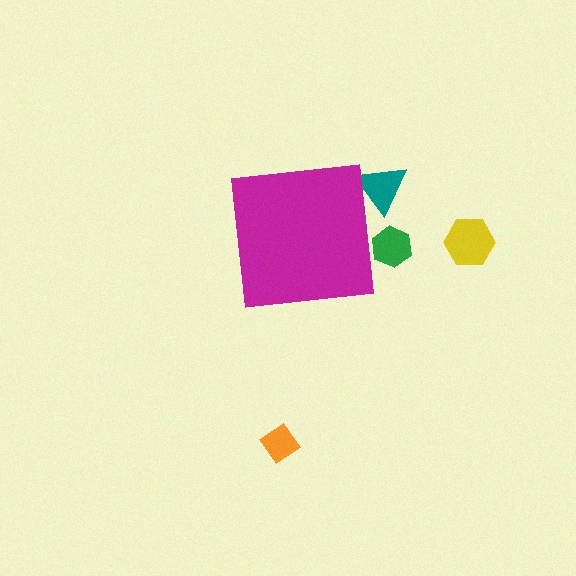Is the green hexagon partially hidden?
Yes, the green hexagon is partially hidden behind the magenta square.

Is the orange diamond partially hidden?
No, the orange diamond is fully visible.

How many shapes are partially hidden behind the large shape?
2 shapes are partially hidden.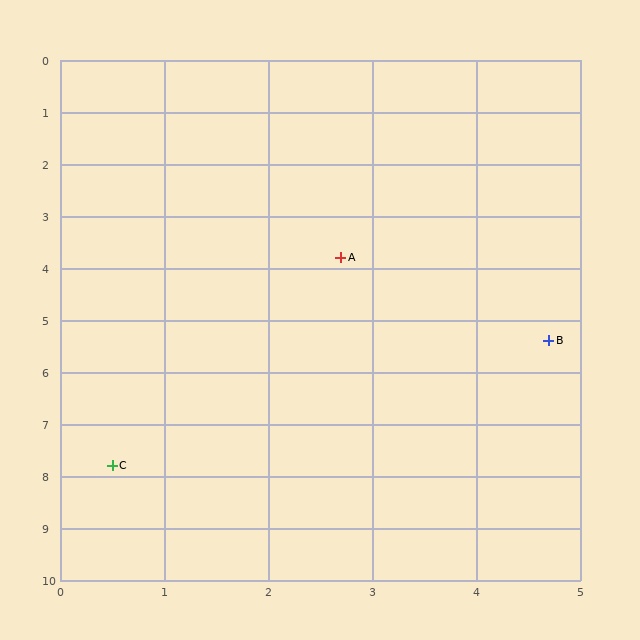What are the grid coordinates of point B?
Point B is at approximately (4.7, 5.4).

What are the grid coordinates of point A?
Point A is at approximately (2.7, 3.8).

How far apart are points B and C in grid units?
Points B and C are about 4.8 grid units apart.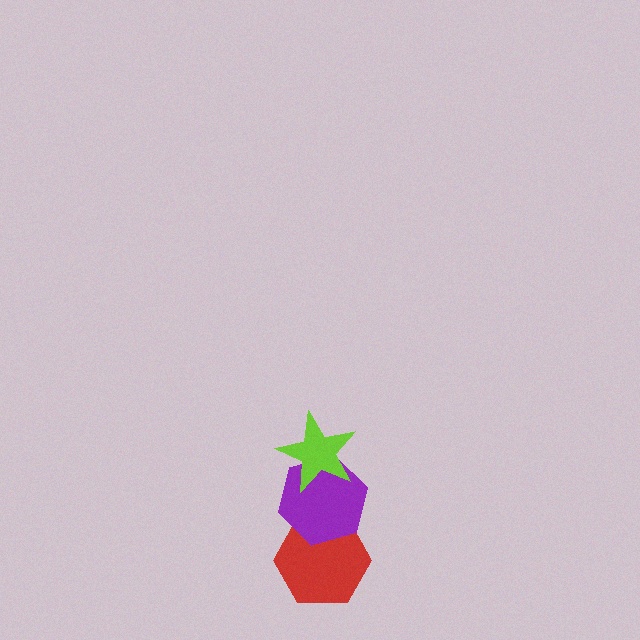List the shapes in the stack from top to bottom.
From top to bottom: the lime star, the purple hexagon, the red hexagon.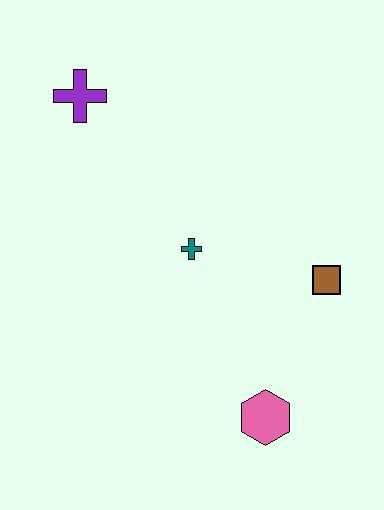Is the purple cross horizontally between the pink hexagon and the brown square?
No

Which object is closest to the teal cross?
The brown square is closest to the teal cross.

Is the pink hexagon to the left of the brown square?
Yes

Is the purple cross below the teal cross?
No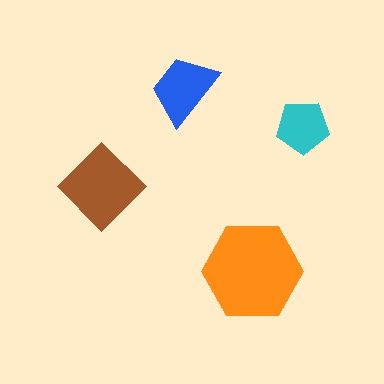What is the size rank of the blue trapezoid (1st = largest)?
3rd.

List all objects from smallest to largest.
The cyan pentagon, the blue trapezoid, the brown diamond, the orange hexagon.